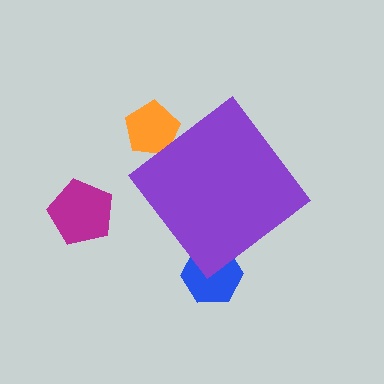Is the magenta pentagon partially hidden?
No, the magenta pentagon is fully visible.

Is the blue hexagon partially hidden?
Yes, the blue hexagon is partially hidden behind the purple diamond.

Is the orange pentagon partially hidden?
Yes, the orange pentagon is partially hidden behind the purple diamond.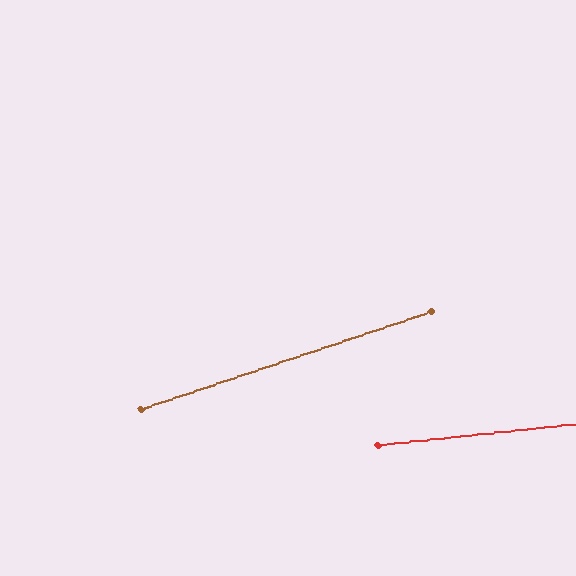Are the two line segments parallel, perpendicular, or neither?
Neither parallel nor perpendicular — they differ by about 13°.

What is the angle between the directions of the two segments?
Approximately 13 degrees.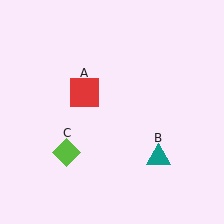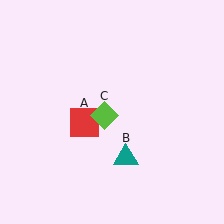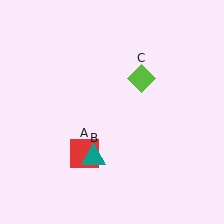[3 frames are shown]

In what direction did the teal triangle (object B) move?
The teal triangle (object B) moved left.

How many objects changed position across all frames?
3 objects changed position: red square (object A), teal triangle (object B), lime diamond (object C).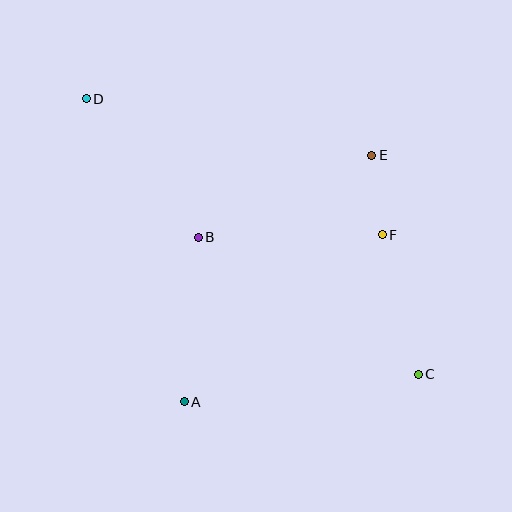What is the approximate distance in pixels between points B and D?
The distance between B and D is approximately 178 pixels.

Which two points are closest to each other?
Points E and F are closest to each other.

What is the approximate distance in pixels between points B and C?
The distance between B and C is approximately 259 pixels.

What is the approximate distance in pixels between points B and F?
The distance between B and F is approximately 184 pixels.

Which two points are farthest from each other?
Points C and D are farthest from each other.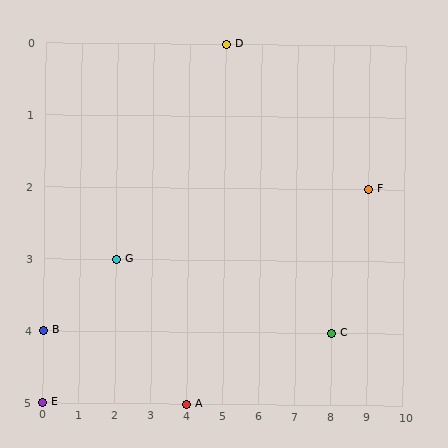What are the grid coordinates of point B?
Point B is at grid coordinates (0, 4).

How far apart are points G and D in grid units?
Points G and D are 3 columns and 3 rows apart (about 4.2 grid units diagonally).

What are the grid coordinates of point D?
Point D is at grid coordinates (5, 0).